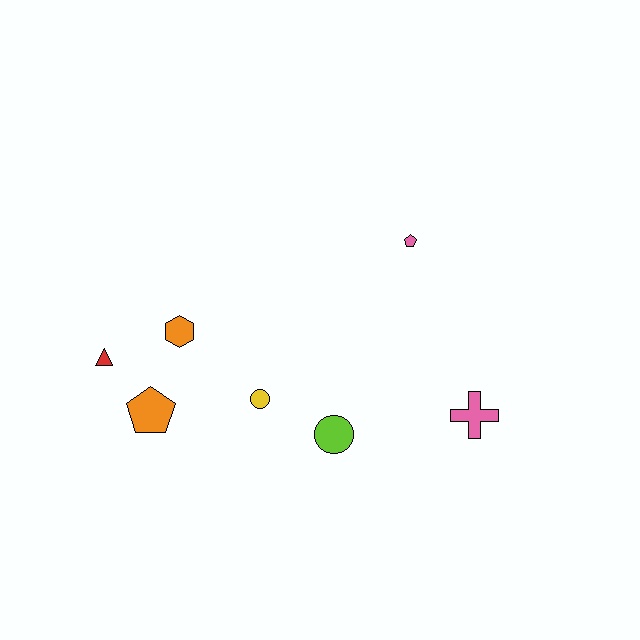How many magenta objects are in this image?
There are no magenta objects.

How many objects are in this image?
There are 7 objects.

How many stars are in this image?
There are no stars.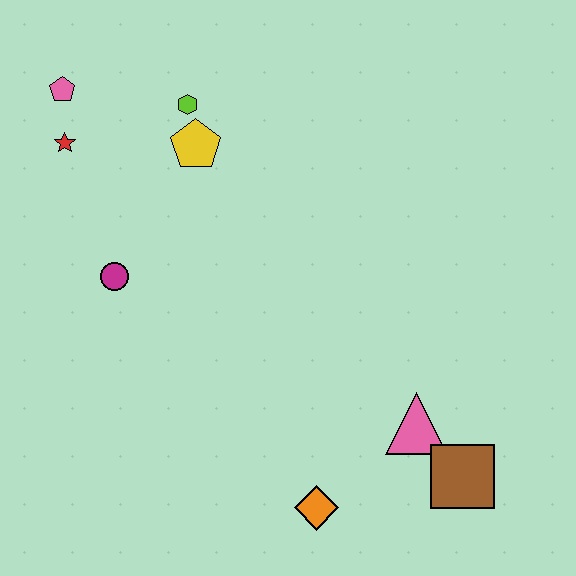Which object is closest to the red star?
The pink pentagon is closest to the red star.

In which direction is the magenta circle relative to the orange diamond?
The magenta circle is above the orange diamond.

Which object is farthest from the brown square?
The pink pentagon is farthest from the brown square.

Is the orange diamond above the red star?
No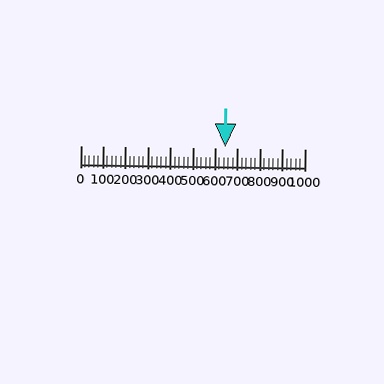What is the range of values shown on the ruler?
The ruler shows values from 0 to 1000.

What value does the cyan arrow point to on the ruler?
The cyan arrow points to approximately 646.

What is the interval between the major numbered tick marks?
The major tick marks are spaced 100 units apart.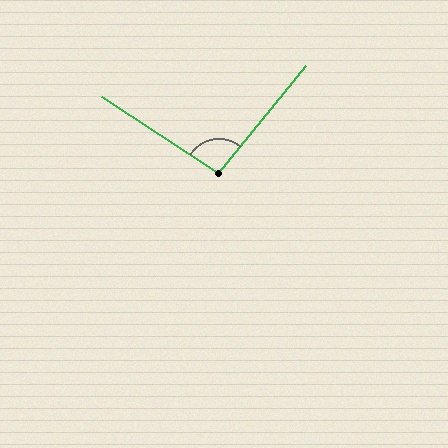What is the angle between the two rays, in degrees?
Approximately 96 degrees.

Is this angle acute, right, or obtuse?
It is obtuse.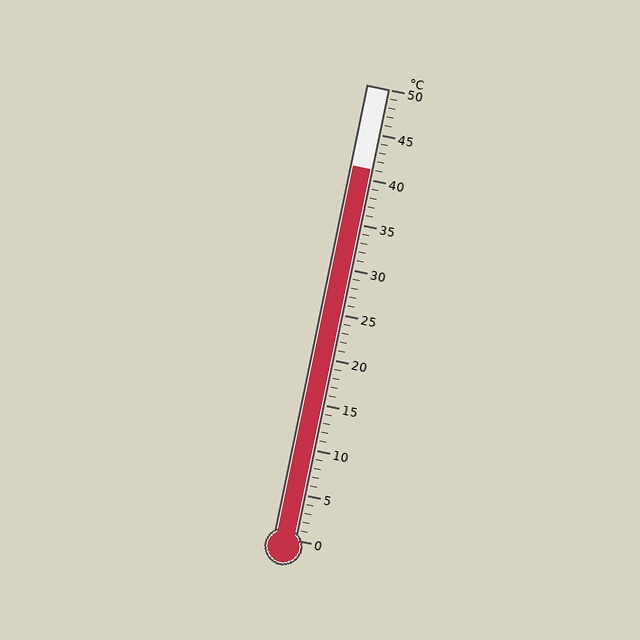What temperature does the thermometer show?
The thermometer shows approximately 41°C.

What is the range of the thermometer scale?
The thermometer scale ranges from 0°C to 50°C.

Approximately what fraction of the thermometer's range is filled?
The thermometer is filled to approximately 80% of its range.